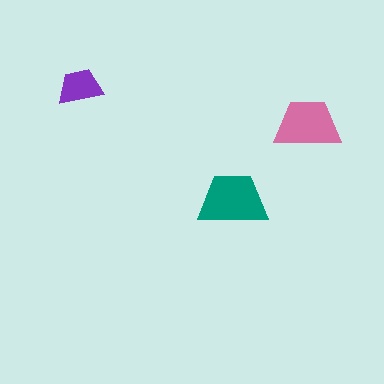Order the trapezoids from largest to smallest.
the teal one, the pink one, the purple one.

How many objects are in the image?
There are 3 objects in the image.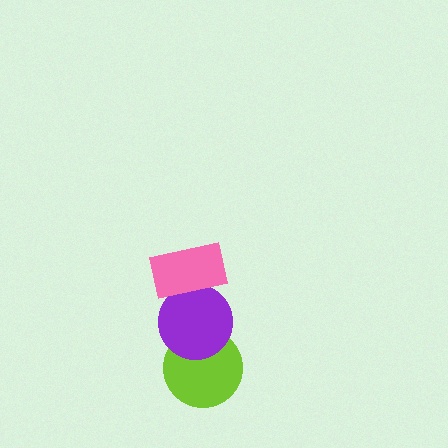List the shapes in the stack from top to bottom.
From top to bottom: the pink rectangle, the purple circle, the lime circle.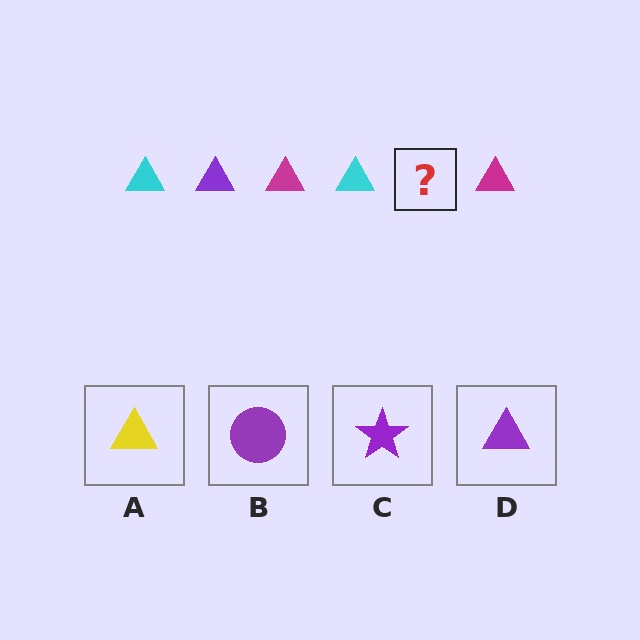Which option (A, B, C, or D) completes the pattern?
D.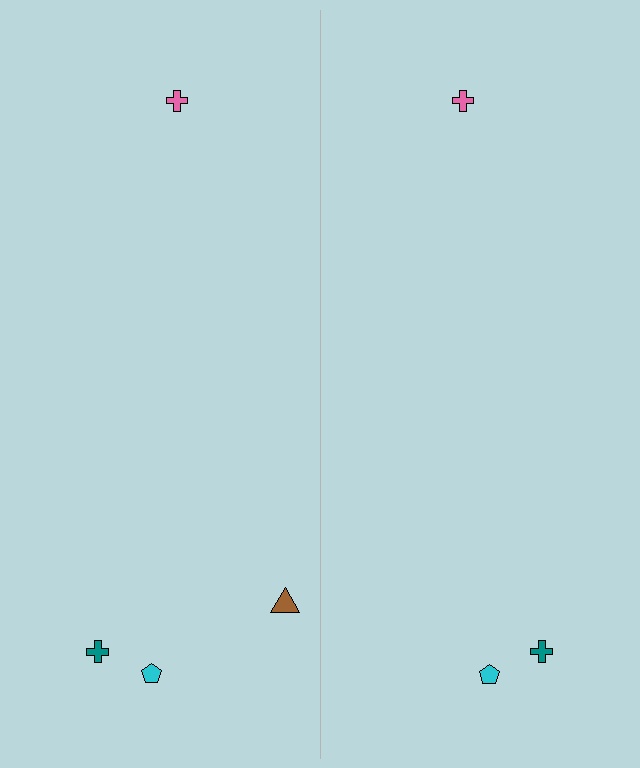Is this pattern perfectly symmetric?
No, the pattern is not perfectly symmetric. A brown triangle is missing from the right side.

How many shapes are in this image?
There are 7 shapes in this image.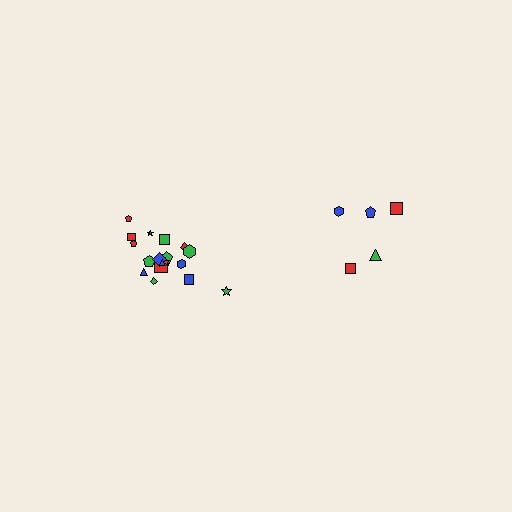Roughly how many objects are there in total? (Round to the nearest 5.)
Roughly 25 objects in total.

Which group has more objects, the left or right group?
The left group.